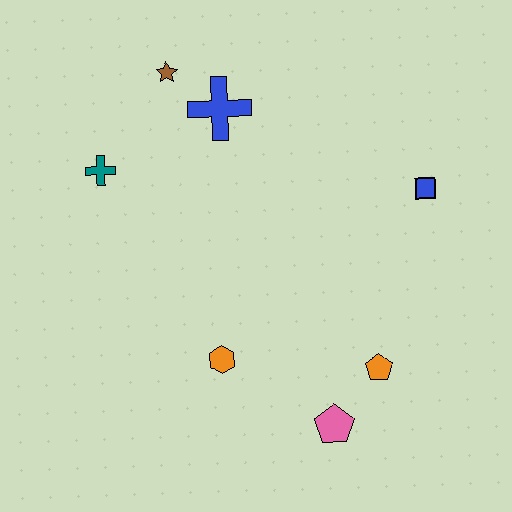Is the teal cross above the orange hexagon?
Yes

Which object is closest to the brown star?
The blue cross is closest to the brown star.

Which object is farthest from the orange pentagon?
The brown star is farthest from the orange pentagon.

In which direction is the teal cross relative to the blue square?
The teal cross is to the left of the blue square.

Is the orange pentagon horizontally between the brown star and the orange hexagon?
No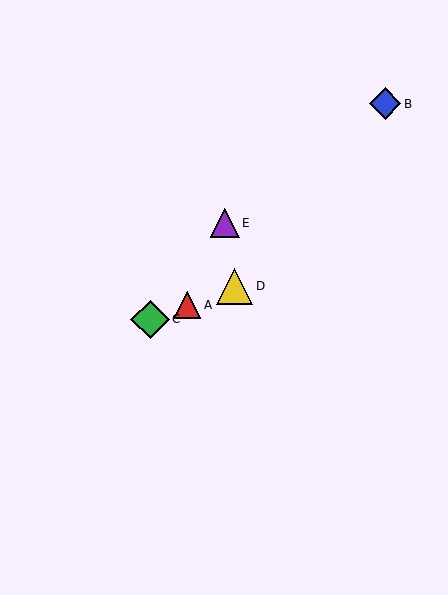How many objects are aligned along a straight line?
3 objects (A, C, D) are aligned along a straight line.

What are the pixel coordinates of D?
Object D is at (235, 286).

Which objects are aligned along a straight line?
Objects A, C, D are aligned along a straight line.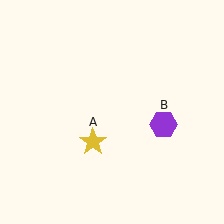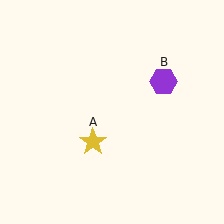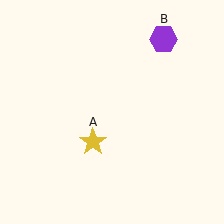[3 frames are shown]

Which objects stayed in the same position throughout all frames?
Yellow star (object A) remained stationary.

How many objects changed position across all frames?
1 object changed position: purple hexagon (object B).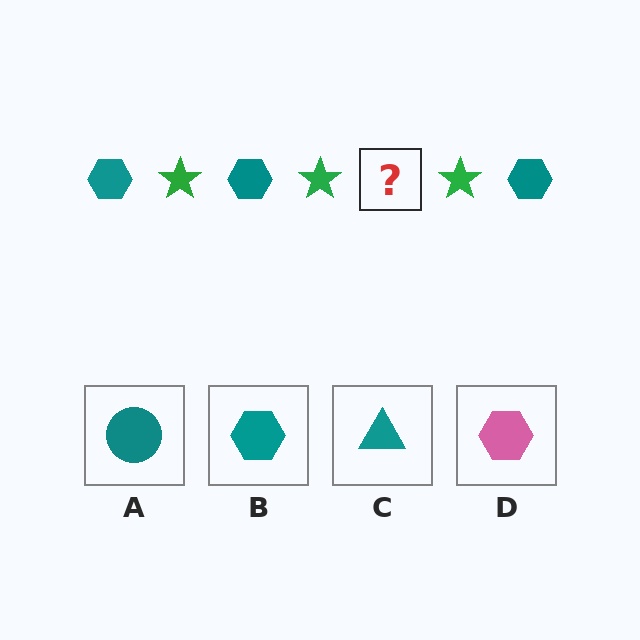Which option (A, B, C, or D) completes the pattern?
B.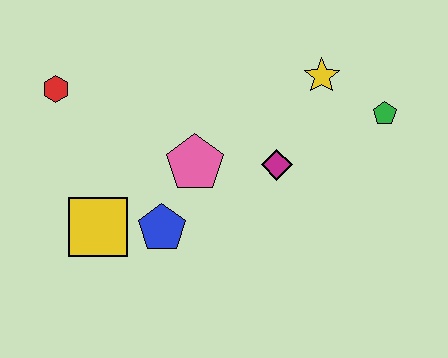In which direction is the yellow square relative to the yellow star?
The yellow square is to the left of the yellow star.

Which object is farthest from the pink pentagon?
The green pentagon is farthest from the pink pentagon.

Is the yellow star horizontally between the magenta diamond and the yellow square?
No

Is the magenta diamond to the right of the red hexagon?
Yes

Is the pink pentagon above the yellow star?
No